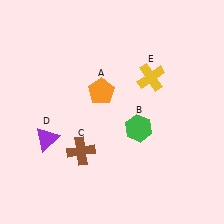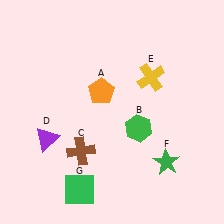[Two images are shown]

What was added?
A green star (F), a green square (G) were added in Image 2.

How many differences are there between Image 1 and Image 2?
There are 2 differences between the two images.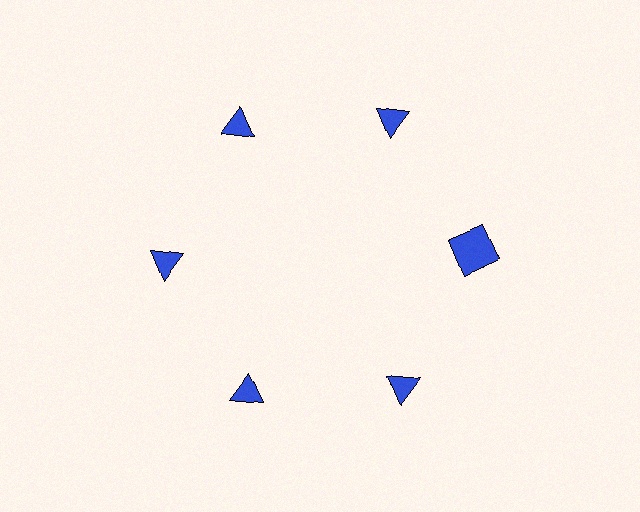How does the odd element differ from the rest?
It has a different shape: square instead of triangle.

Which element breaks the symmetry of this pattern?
The blue square at roughly the 3 o'clock position breaks the symmetry. All other shapes are blue triangles.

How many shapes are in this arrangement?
There are 6 shapes arranged in a ring pattern.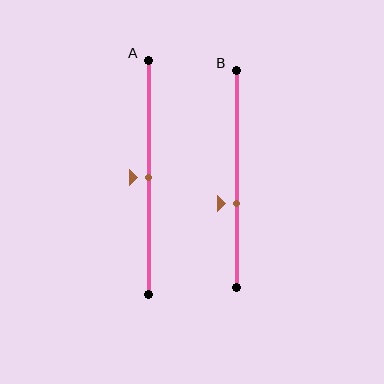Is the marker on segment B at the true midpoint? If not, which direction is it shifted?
No, the marker on segment B is shifted downward by about 11% of the segment length.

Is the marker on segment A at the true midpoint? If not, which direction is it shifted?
Yes, the marker on segment A is at the true midpoint.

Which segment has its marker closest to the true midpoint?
Segment A has its marker closest to the true midpoint.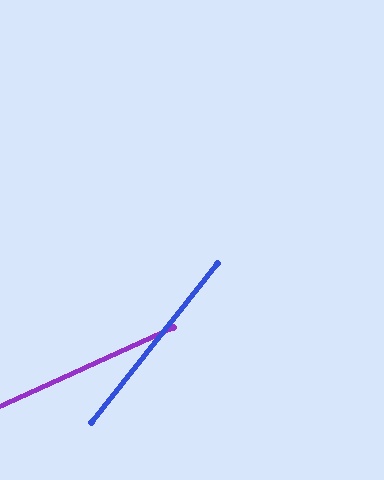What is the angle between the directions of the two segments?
Approximately 27 degrees.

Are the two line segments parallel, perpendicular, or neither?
Neither parallel nor perpendicular — they differ by about 27°.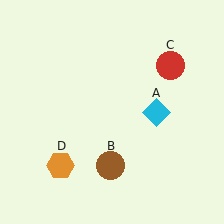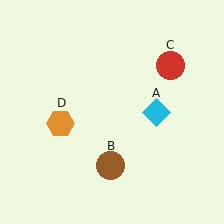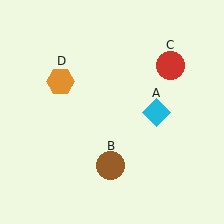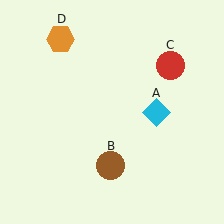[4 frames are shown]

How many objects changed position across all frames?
1 object changed position: orange hexagon (object D).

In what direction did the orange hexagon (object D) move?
The orange hexagon (object D) moved up.